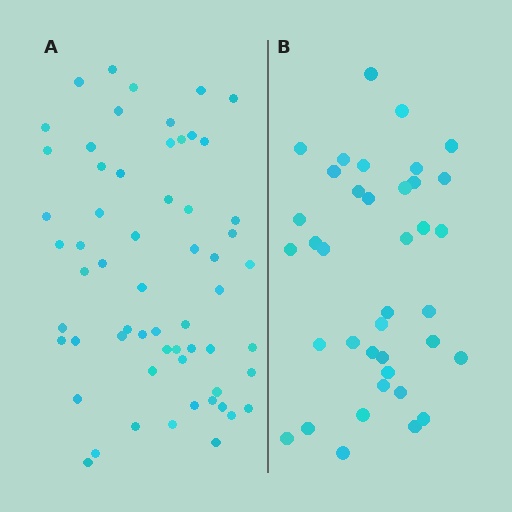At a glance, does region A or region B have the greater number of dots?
Region A (the left region) has more dots.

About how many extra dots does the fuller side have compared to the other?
Region A has approximately 20 more dots than region B.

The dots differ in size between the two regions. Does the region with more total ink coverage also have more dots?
No. Region B has more total ink coverage because its dots are larger, but region A actually contains more individual dots. Total area can be misleading — the number of items is what matters here.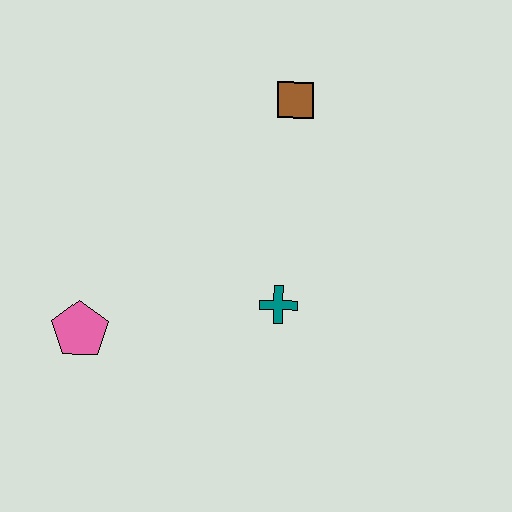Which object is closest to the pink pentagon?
The teal cross is closest to the pink pentagon.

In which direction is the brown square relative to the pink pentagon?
The brown square is above the pink pentagon.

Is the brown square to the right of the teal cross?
Yes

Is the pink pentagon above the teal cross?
No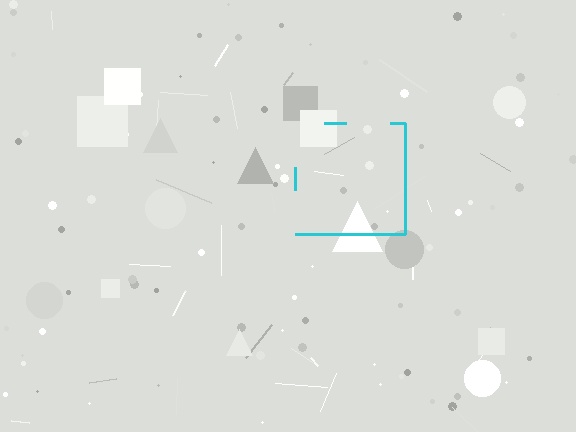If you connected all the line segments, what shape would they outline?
They would outline a square.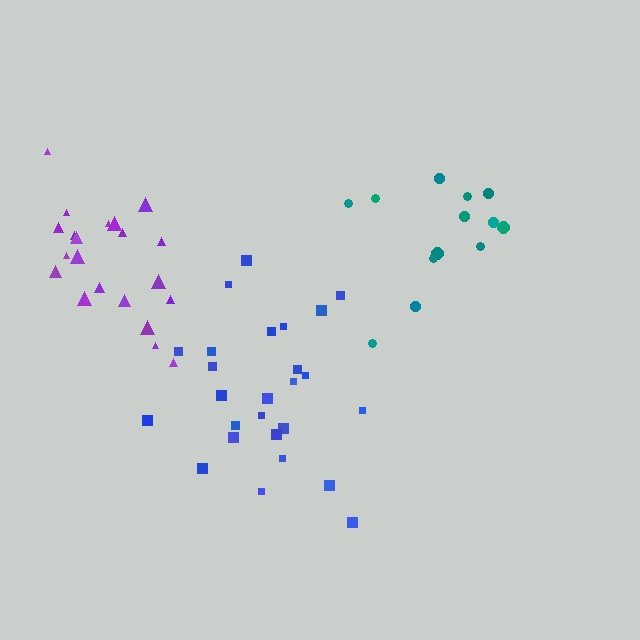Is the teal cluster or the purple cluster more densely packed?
Teal.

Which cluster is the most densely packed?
Teal.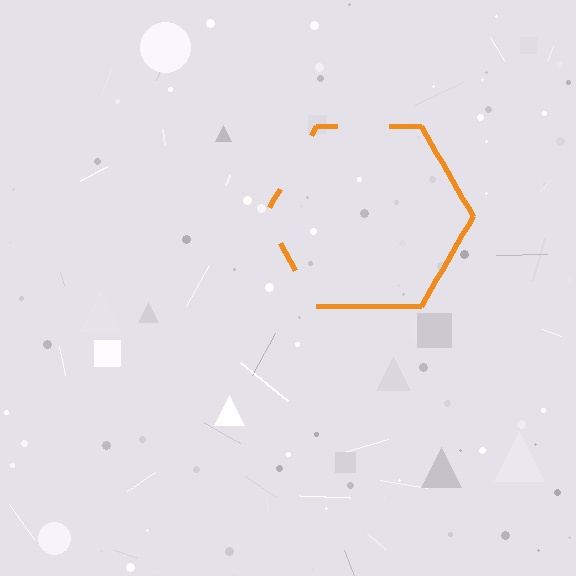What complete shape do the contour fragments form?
The contour fragments form a hexagon.